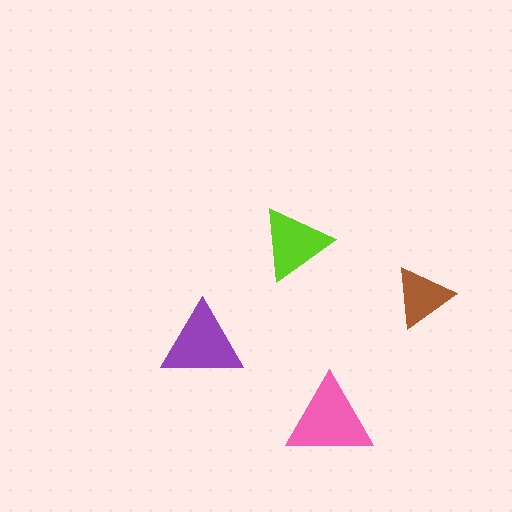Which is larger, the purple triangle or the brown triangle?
The purple one.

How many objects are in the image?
There are 4 objects in the image.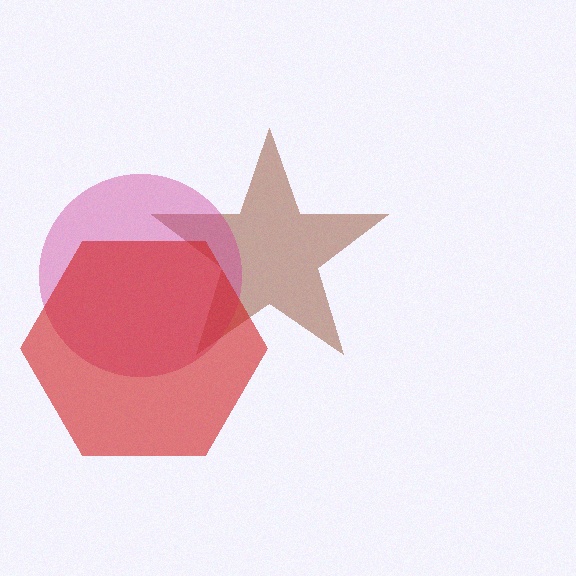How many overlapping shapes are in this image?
There are 3 overlapping shapes in the image.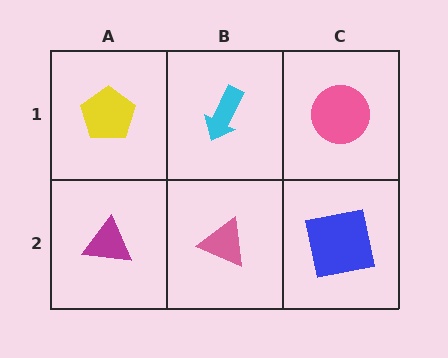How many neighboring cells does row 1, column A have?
2.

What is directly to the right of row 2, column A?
A pink triangle.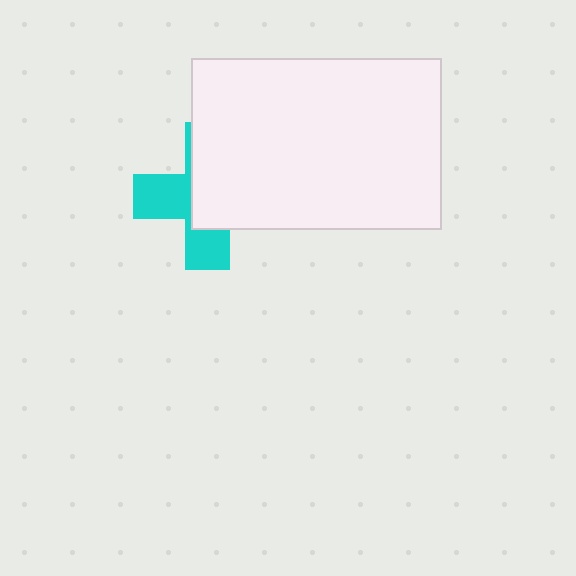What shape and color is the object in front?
The object in front is a white rectangle.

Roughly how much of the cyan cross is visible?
A small part of it is visible (roughly 42%).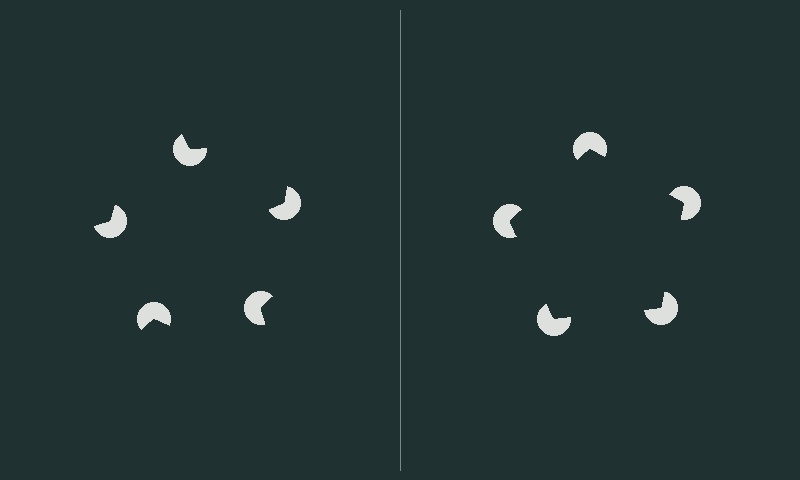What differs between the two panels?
The pac-man discs are positioned identically on both sides; only the wedge orientations differ. On the right they align to a pentagon; on the left they are misaligned.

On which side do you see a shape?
An illusory pentagon appears on the right side. On the left side the wedge cuts are rotated, so no coherent shape forms.